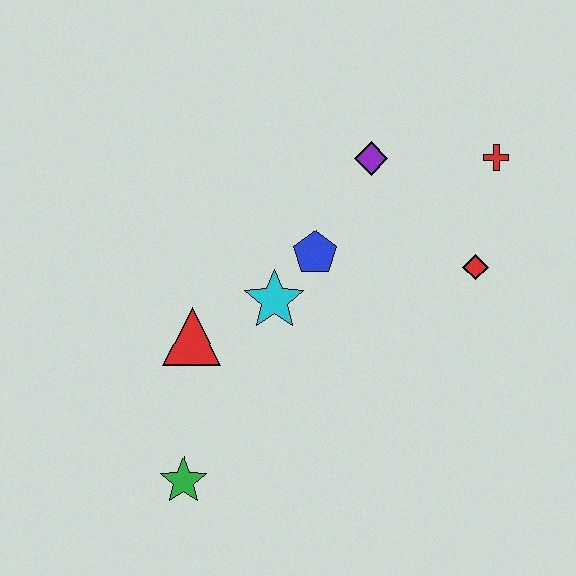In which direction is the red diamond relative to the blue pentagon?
The red diamond is to the right of the blue pentagon.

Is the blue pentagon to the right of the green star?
Yes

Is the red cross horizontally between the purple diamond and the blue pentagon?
No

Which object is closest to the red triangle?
The cyan star is closest to the red triangle.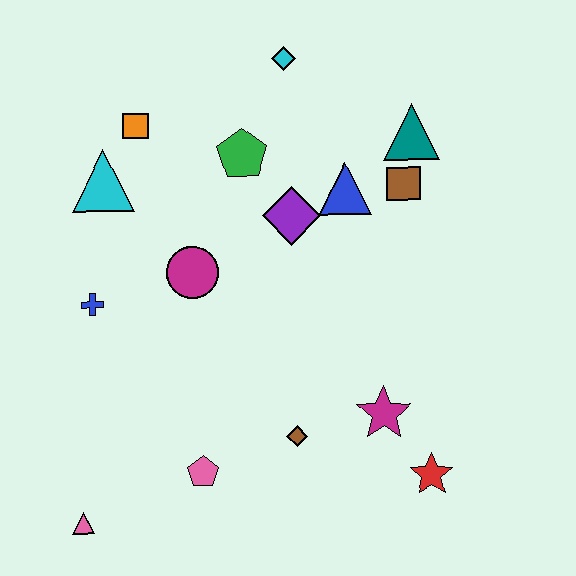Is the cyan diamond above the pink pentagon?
Yes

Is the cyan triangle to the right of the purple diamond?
No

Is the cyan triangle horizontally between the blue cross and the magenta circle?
Yes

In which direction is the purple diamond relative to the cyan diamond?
The purple diamond is below the cyan diamond.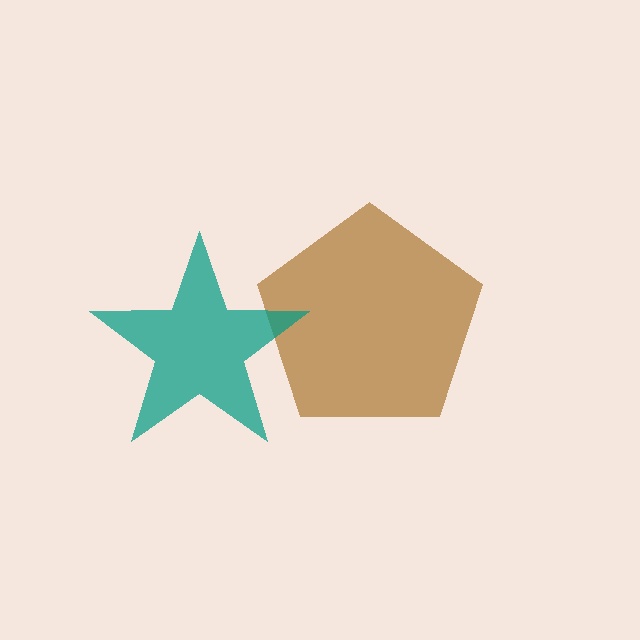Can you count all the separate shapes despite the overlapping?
Yes, there are 2 separate shapes.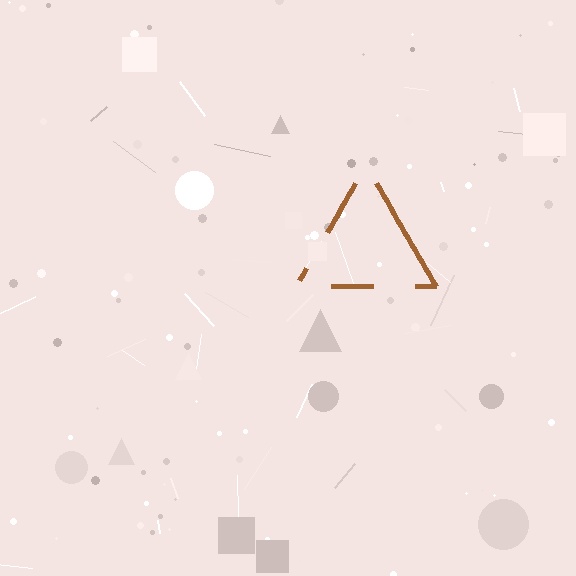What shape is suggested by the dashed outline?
The dashed outline suggests a triangle.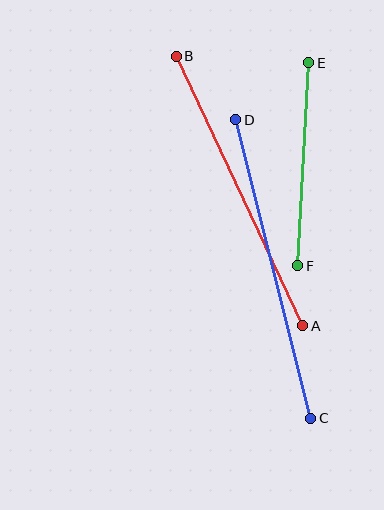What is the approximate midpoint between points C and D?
The midpoint is at approximately (273, 269) pixels.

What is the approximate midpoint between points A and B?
The midpoint is at approximately (239, 191) pixels.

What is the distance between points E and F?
The distance is approximately 203 pixels.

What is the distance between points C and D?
The distance is approximately 308 pixels.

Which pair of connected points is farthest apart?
Points C and D are farthest apart.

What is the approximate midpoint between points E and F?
The midpoint is at approximately (303, 164) pixels.